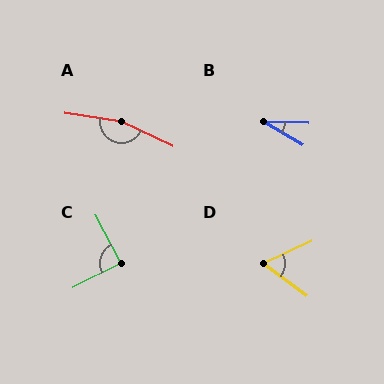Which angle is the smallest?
B, at approximately 29 degrees.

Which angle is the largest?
A, at approximately 163 degrees.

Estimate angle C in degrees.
Approximately 89 degrees.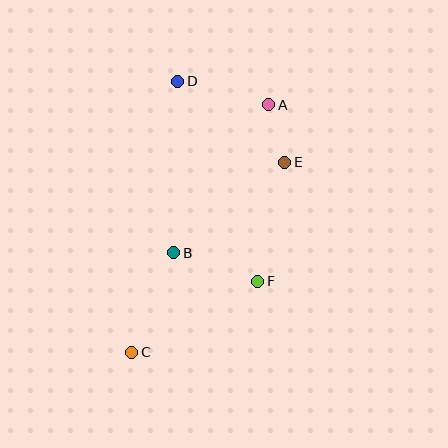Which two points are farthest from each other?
Points A and C are farthest from each other.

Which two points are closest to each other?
Points A and E are closest to each other.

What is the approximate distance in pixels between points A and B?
The distance between A and B is approximately 176 pixels.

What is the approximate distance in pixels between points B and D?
The distance between B and D is approximately 171 pixels.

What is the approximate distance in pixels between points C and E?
The distance between C and E is approximately 244 pixels.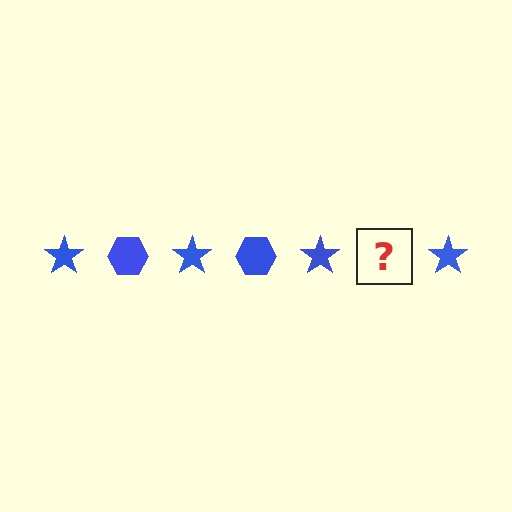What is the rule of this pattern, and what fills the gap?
The rule is that the pattern cycles through star, hexagon shapes in blue. The gap should be filled with a blue hexagon.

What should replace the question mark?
The question mark should be replaced with a blue hexagon.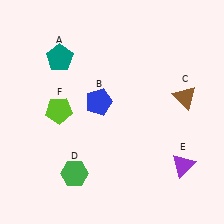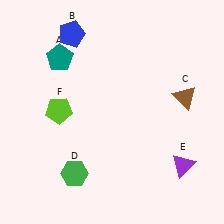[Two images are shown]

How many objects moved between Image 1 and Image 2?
1 object moved between the two images.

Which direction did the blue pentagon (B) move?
The blue pentagon (B) moved up.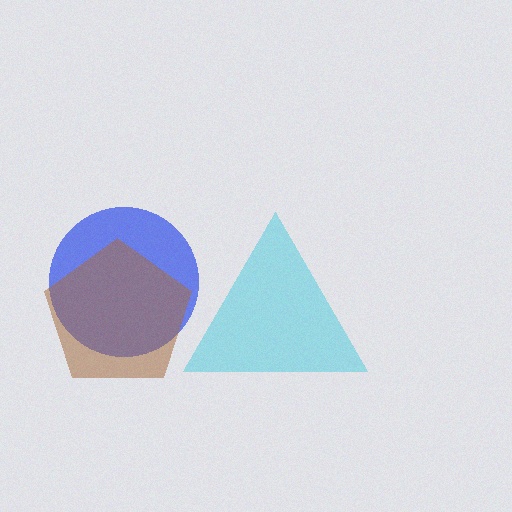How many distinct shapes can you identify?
There are 3 distinct shapes: a cyan triangle, a blue circle, a brown pentagon.